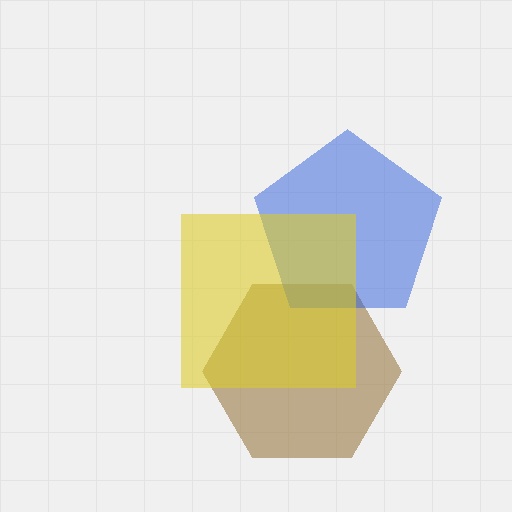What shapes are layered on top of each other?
The layered shapes are: a brown hexagon, a blue pentagon, a yellow square.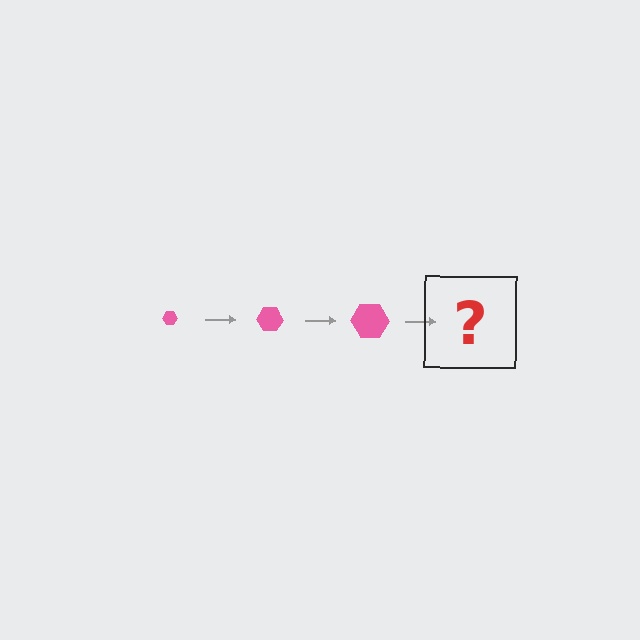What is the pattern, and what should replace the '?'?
The pattern is that the hexagon gets progressively larger each step. The '?' should be a pink hexagon, larger than the previous one.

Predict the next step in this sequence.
The next step is a pink hexagon, larger than the previous one.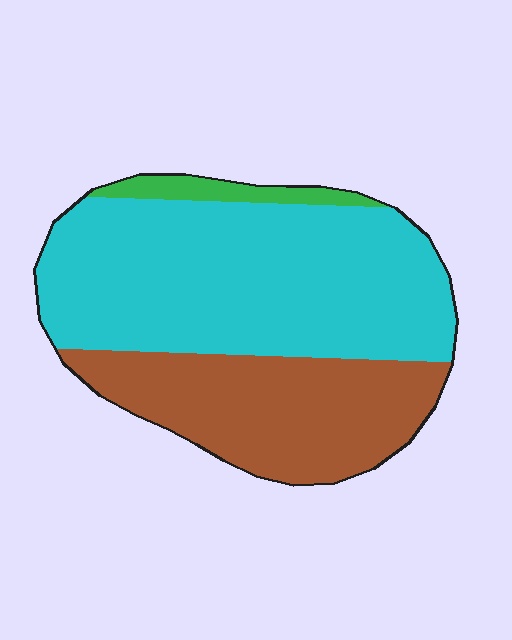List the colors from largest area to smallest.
From largest to smallest: cyan, brown, green.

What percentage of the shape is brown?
Brown covers about 35% of the shape.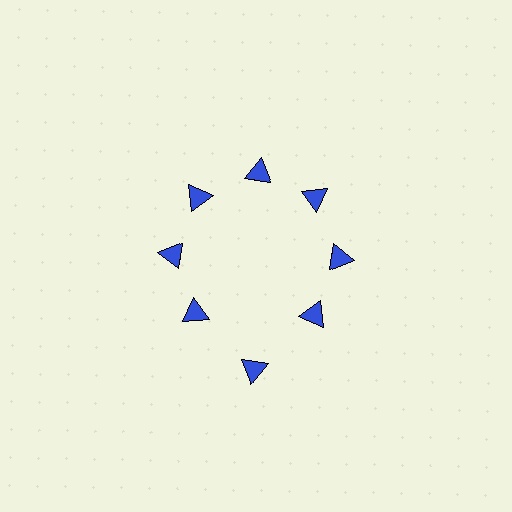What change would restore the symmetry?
The symmetry would be restored by moving it inward, back onto the ring so that all 8 triangles sit at equal angles and equal distance from the center.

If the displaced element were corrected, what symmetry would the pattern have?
It would have 8-fold rotational symmetry — the pattern would map onto itself every 45 degrees.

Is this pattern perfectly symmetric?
No. The 8 blue triangles are arranged in a ring, but one element near the 6 o'clock position is pushed outward from the center, breaking the 8-fold rotational symmetry.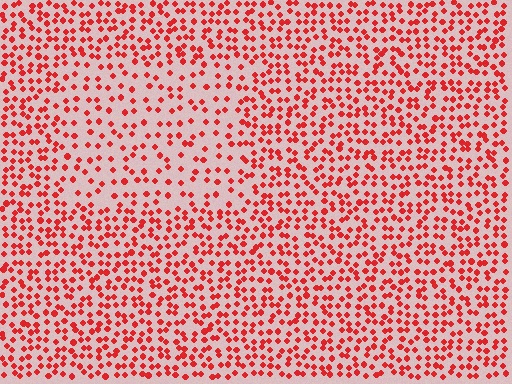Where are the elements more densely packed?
The elements are more densely packed outside the rectangle boundary.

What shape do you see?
I see a rectangle.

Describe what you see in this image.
The image contains small red elements arranged at two different densities. A rectangle-shaped region is visible where the elements are less densely packed than the surrounding area.